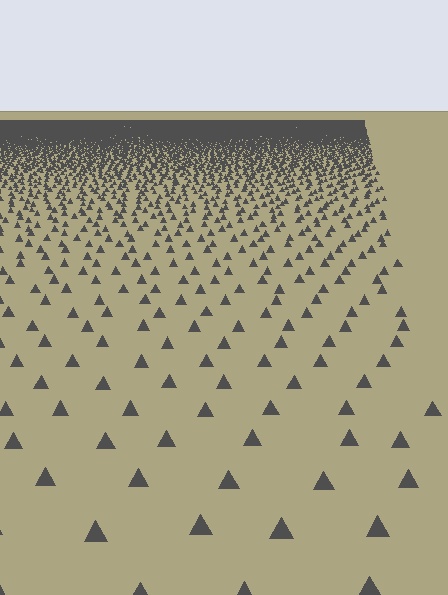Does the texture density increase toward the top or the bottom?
Density increases toward the top.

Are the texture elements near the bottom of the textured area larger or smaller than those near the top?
Larger. Near the bottom, elements are closer to the viewer and appear at a bigger on-screen size.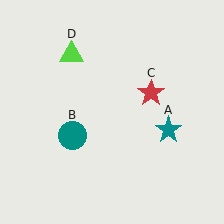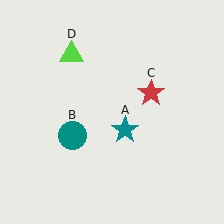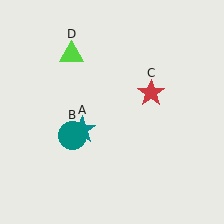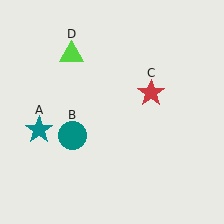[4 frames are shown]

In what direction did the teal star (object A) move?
The teal star (object A) moved left.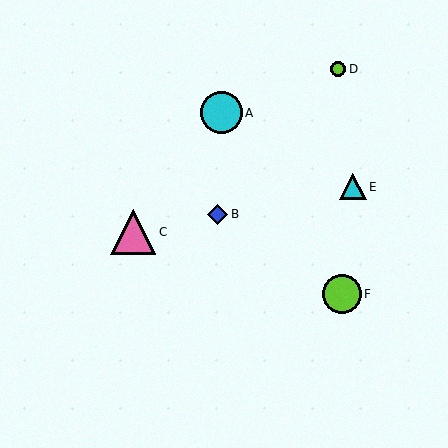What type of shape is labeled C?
Shape C is a pink triangle.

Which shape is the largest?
The pink triangle (labeled C) is the largest.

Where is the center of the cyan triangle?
The center of the cyan triangle is at (353, 187).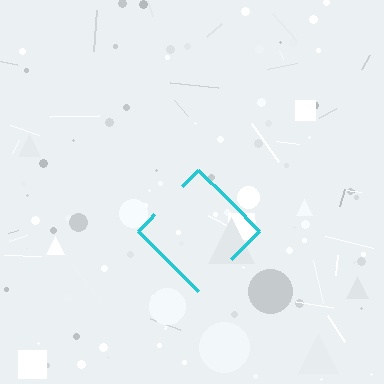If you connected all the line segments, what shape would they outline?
They would outline a diamond.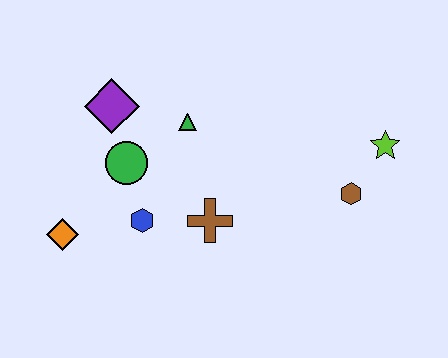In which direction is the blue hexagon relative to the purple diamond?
The blue hexagon is below the purple diamond.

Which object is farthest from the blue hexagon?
The lime star is farthest from the blue hexagon.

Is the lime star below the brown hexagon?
No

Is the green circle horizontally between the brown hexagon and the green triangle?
No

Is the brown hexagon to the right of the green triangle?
Yes